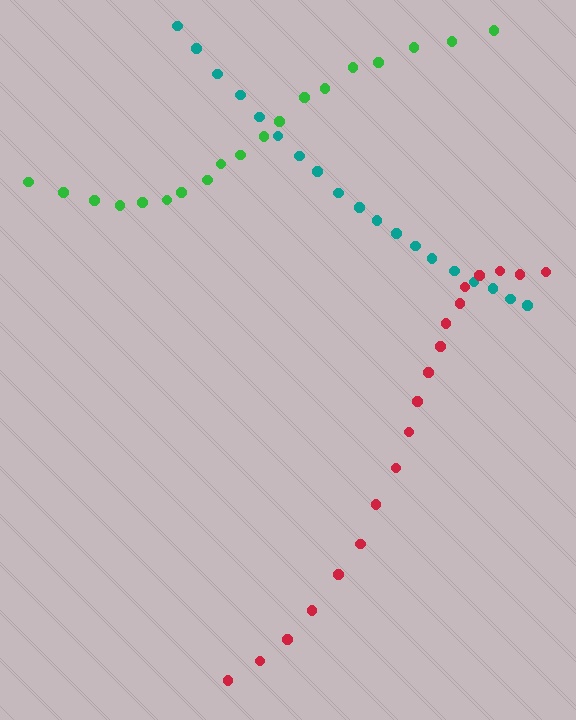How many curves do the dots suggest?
There are 3 distinct paths.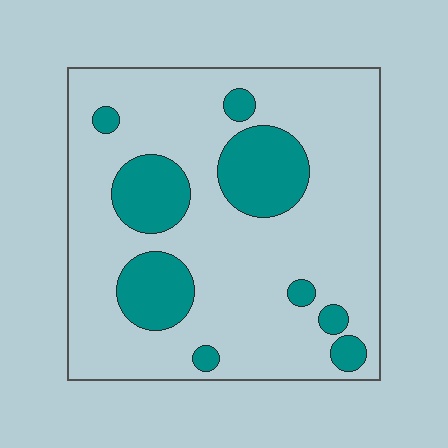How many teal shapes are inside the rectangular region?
9.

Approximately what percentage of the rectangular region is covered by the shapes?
Approximately 20%.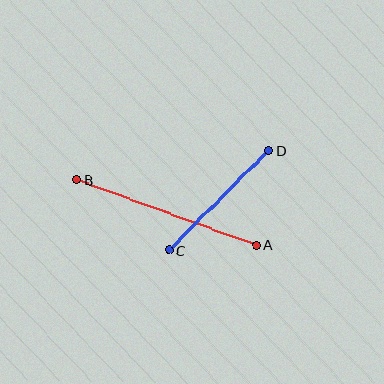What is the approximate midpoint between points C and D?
The midpoint is at approximately (219, 200) pixels.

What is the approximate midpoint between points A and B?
The midpoint is at approximately (166, 212) pixels.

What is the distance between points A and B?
The distance is approximately 191 pixels.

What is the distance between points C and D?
The distance is approximately 142 pixels.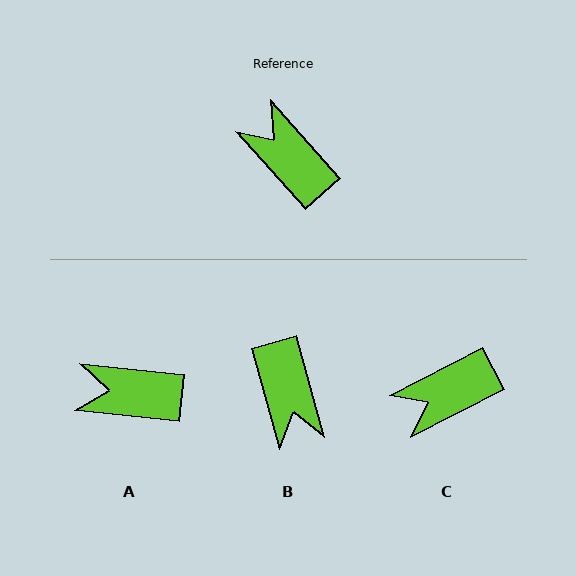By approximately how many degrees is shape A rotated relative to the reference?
Approximately 42 degrees counter-clockwise.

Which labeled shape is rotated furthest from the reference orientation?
B, about 153 degrees away.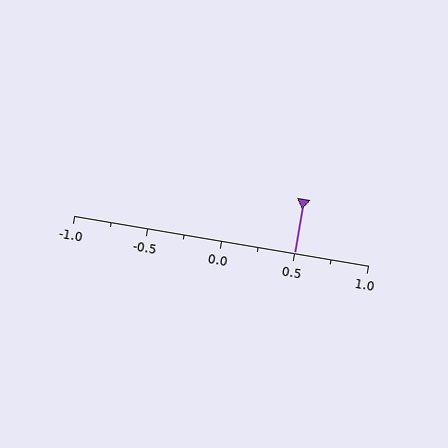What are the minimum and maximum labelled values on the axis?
The axis runs from -1.0 to 1.0.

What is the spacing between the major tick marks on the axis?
The major ticks are spaced 0.5 apart.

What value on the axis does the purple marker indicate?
The marker indicates approximately 0.5.